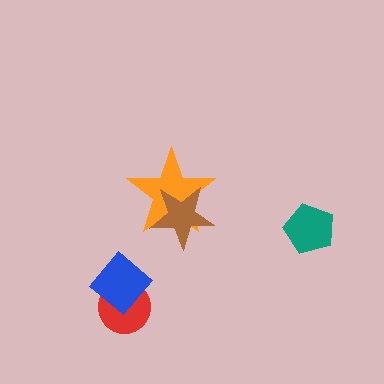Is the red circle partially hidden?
Yes, it is partially covered by another shape.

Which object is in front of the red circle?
The blue diamond is in front of the red circle.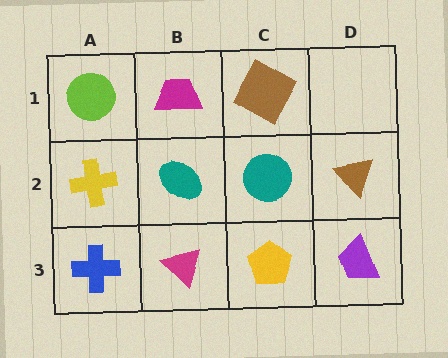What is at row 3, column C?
A yellow pentagon.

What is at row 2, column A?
A yellow cross.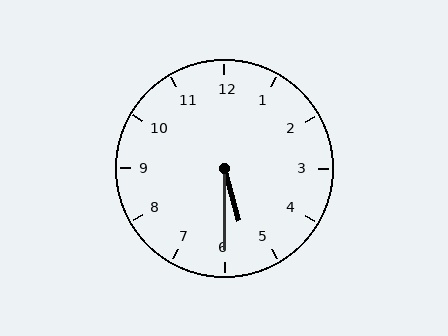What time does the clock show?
5:30.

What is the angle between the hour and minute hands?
Approximately 15 degrees.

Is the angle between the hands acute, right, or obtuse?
It is acute.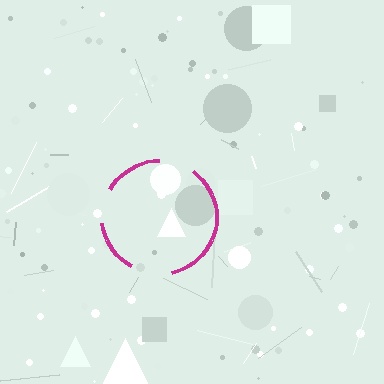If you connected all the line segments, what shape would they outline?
They would outline a circle.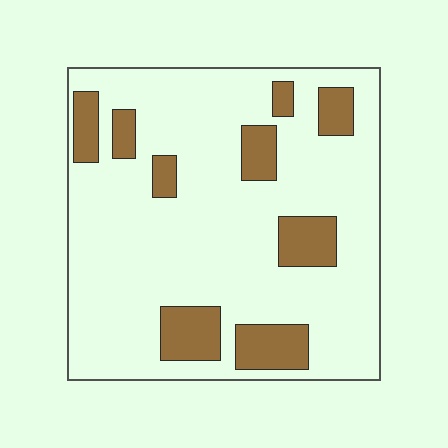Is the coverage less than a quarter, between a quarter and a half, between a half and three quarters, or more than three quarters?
Less than a quarter.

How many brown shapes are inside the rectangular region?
9.